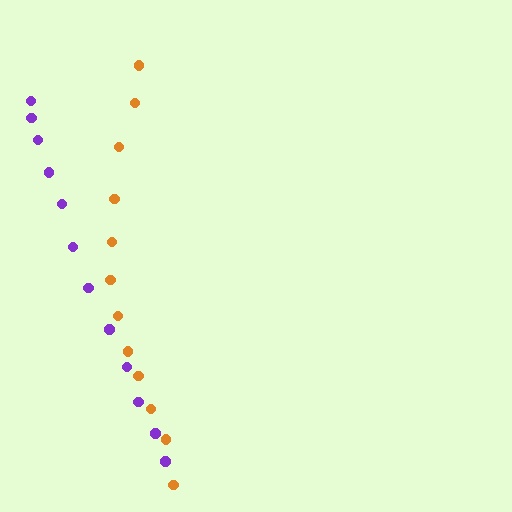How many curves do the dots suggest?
There are 2 distinct paths.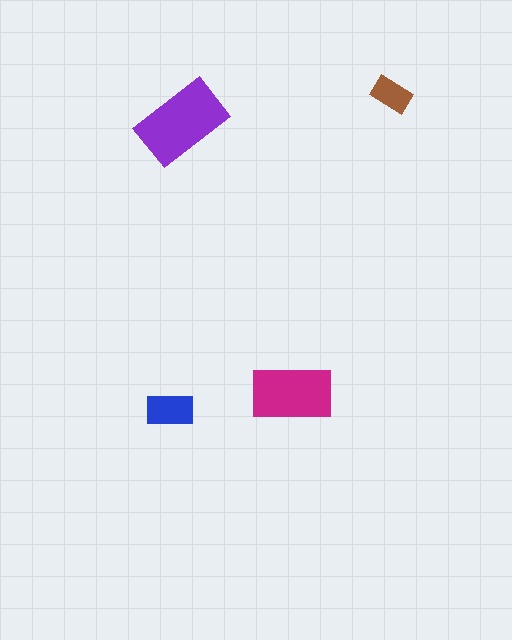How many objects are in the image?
There are 4 objects in the image.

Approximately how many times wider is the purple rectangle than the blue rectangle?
About 2 times wider.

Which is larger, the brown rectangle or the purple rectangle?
The purple one.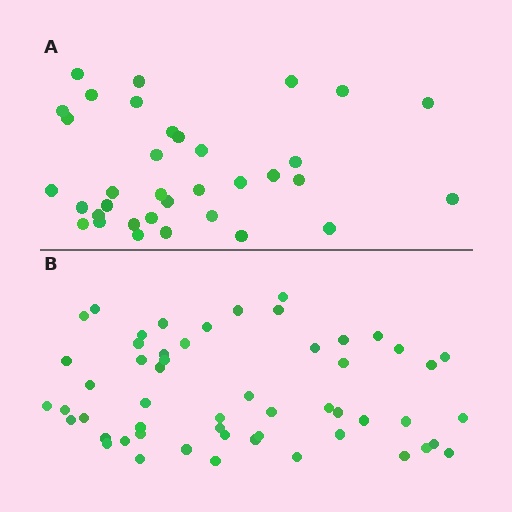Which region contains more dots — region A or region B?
Region B (the bottom region) has more dots.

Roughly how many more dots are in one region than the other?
Region B has approximately 20 more dots than region A.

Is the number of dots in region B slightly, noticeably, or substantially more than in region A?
Region B has substantially more. The ratio is roughly 1.5 to 1.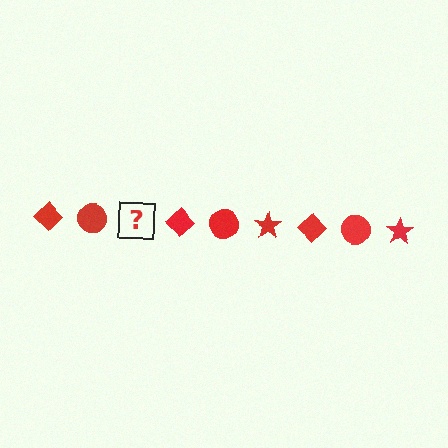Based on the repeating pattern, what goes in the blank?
The blank should be a red star.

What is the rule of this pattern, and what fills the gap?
The rule is that the pattern cycles through diamond, circle, star shapes in red. The gap should be filled with a red star.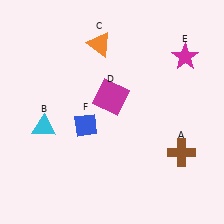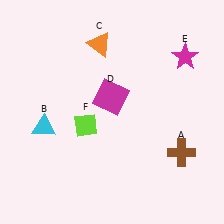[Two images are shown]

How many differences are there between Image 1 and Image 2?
There is 1 difference between the two images.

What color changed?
The diamond (F) changed from blue in Image 1 to lime in Image 2.